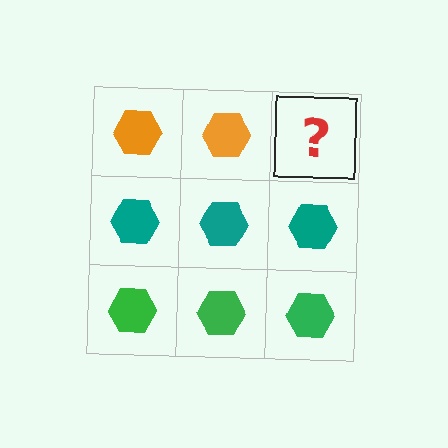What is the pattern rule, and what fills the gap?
The rule is that each row has a consistent color. The gap should be filled with an orange hexagon.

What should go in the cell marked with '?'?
The missing cell should contain an orange hexagon.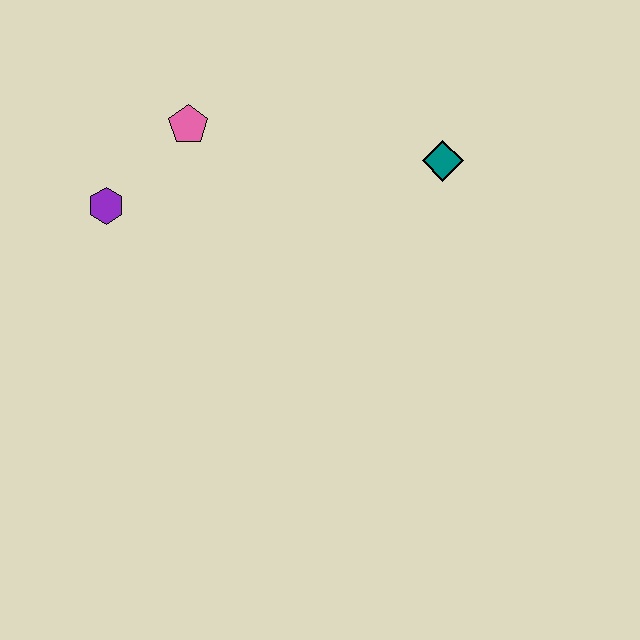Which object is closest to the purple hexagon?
The pink pentagon is closest to the purple hexagon.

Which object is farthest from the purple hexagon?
The teal diamond is farthest from the purple hexagon.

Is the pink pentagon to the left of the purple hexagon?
No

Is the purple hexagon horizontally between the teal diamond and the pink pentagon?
No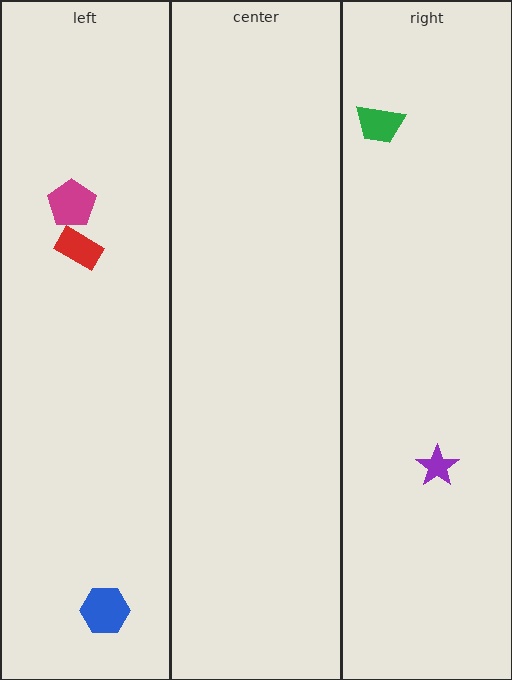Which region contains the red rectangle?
The left region.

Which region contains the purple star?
The right region.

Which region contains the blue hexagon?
The left region.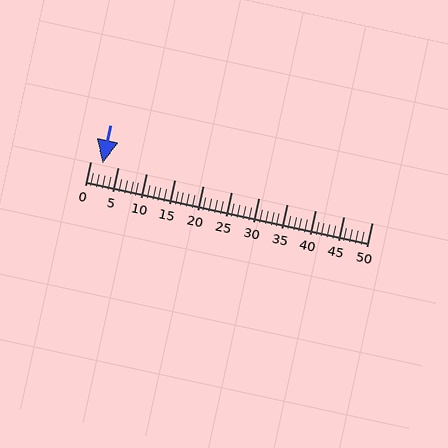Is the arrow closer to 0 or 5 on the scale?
The arrow is closer to 0.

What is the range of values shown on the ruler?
The ruler shows values from 0 to 50.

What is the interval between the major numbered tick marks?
The major tick marks are spaced 5 units apart.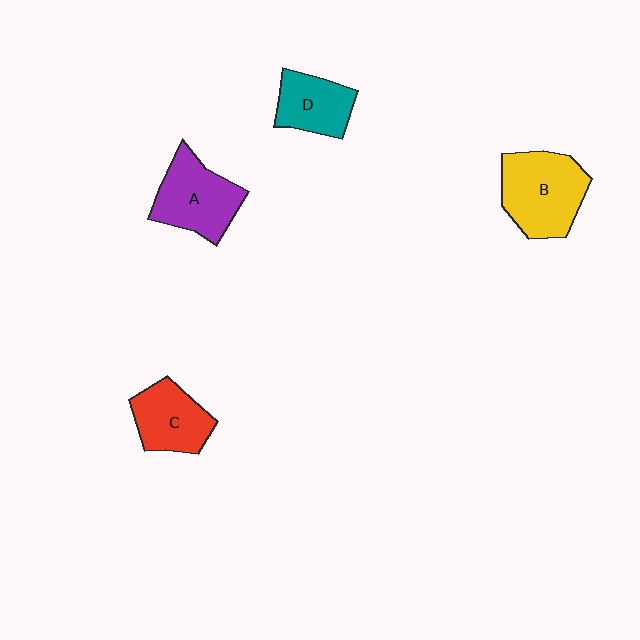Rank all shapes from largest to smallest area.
From largest to smallest: B (yellow), A (purple), C (red), D (teal).